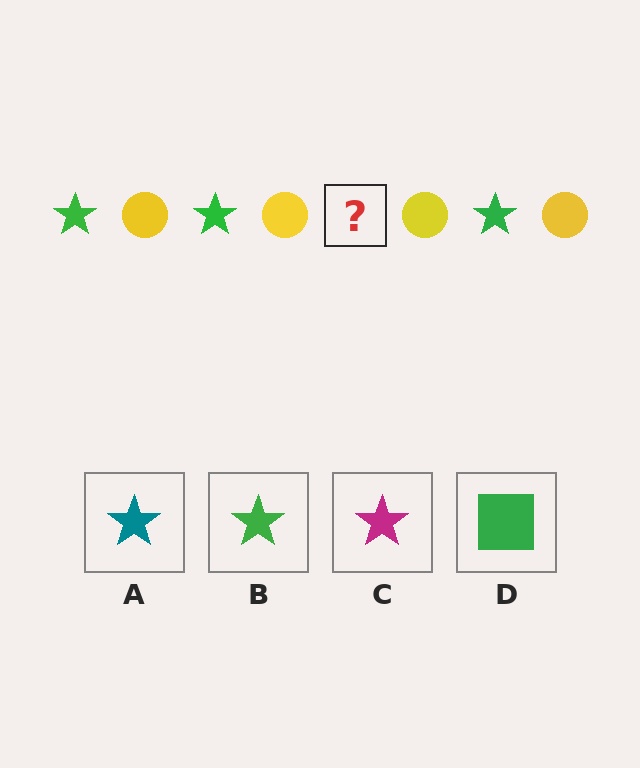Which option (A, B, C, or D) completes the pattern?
B.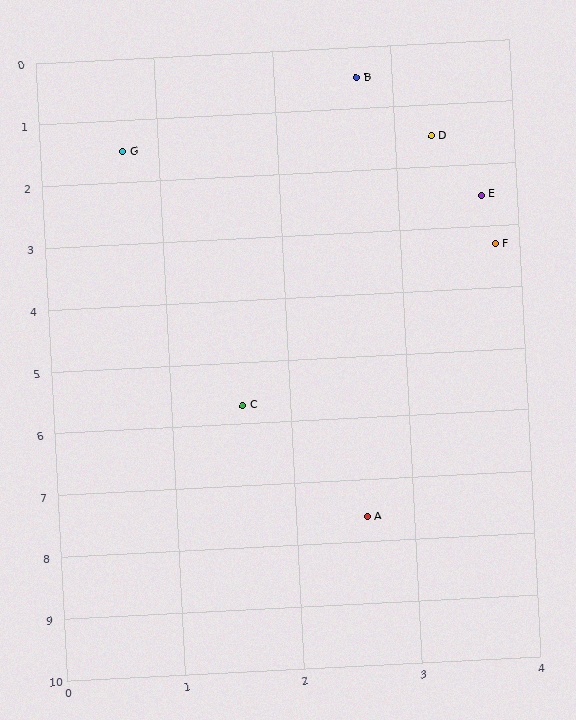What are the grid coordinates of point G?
Point G is at approximately (0.7, 1.5).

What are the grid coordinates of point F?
Point F is at approximately (3.8, 3.3).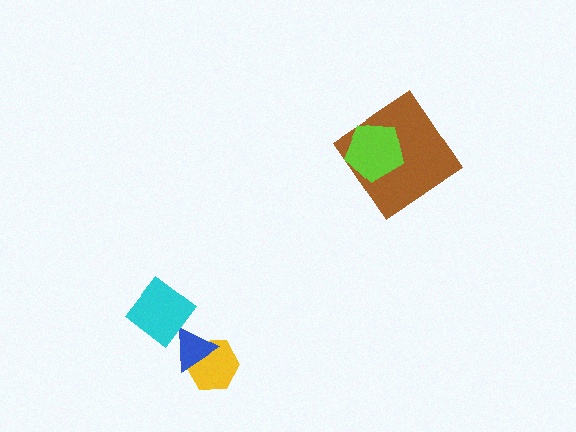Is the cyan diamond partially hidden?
No, no other shape covers it.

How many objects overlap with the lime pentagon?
1 object overlaps with the lime pentagon.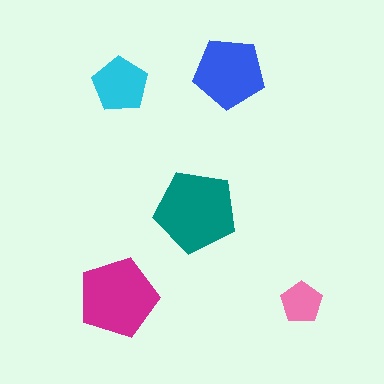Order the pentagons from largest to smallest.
the teal one, the magenta one, the blue one, the cyan one, the pink one.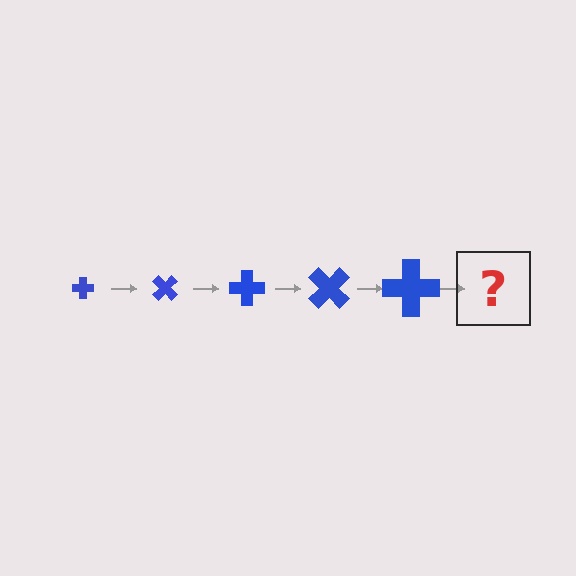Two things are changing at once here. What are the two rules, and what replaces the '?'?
The two rules are that the cross grows larger each step and it rotates 45 degrees each step. The '?' should be a cross, larger than the previous one and rotated 225 degrees from the start.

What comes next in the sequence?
The next element should be a cross, larger than the previous one and rotated 225 degrees from the start.